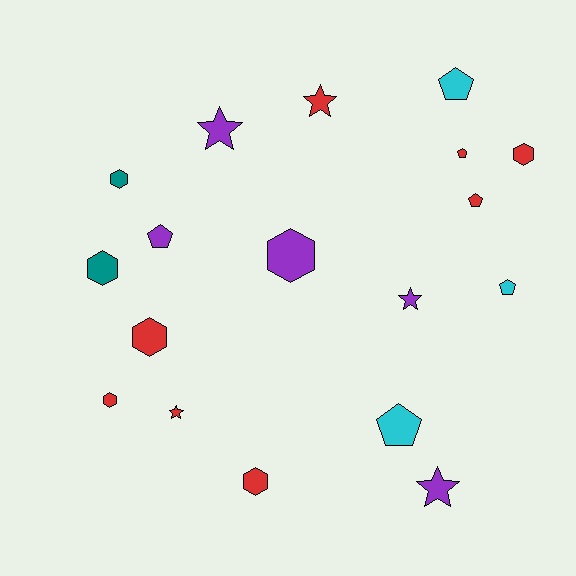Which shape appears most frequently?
Hexagon, with 7 objects.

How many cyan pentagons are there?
There are 3 cyan pentagons.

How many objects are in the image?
There are 18 objects.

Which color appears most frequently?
Red, with 8 objects.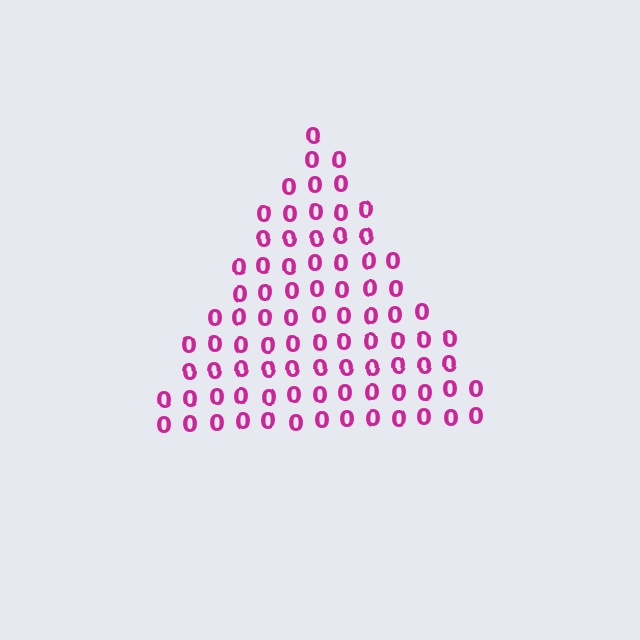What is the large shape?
The large shape is a triangle.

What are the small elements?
The small elements are digit 0's.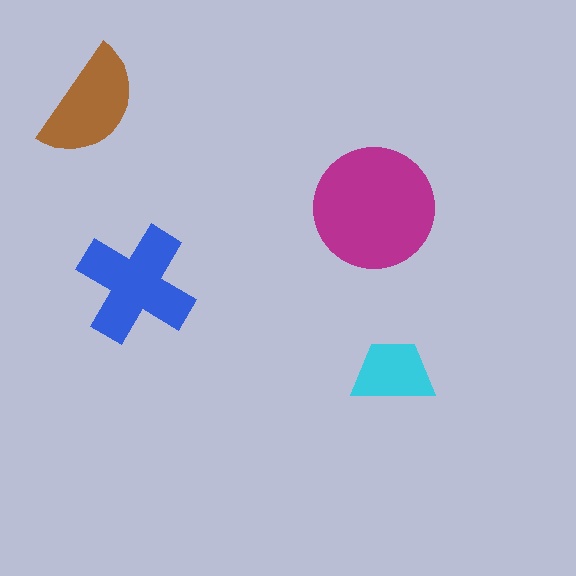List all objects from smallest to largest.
The cyan trapezoid, the brown semicircle, the blue cross, the magenta circle.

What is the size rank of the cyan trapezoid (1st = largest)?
4th.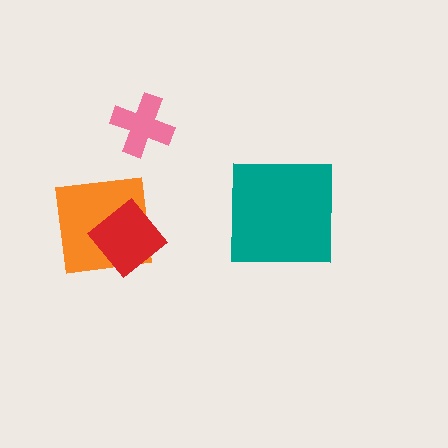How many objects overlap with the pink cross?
0 objects overlap with the pink cross.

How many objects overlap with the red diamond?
1 object overlaps with the red diamond.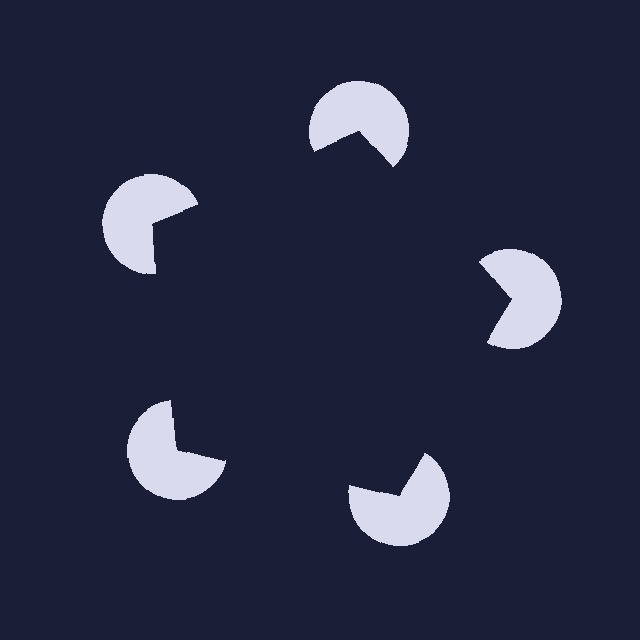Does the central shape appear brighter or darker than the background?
It typically appears slightly darker than the background, even though no actual brightness change is drawn.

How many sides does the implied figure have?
5 sides.